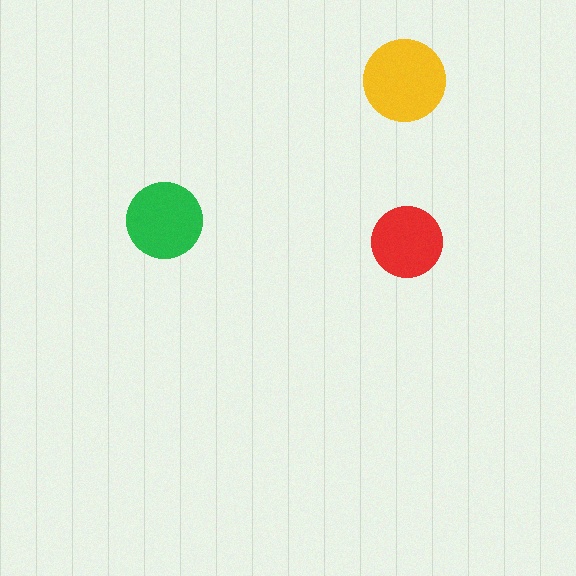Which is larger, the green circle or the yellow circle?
The yellow one.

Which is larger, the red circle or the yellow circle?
The yellow one.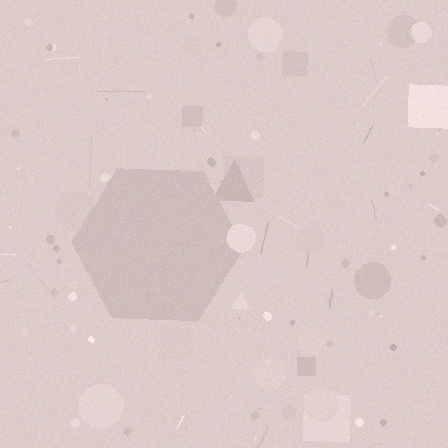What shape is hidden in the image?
A hexagon is hidden in the image.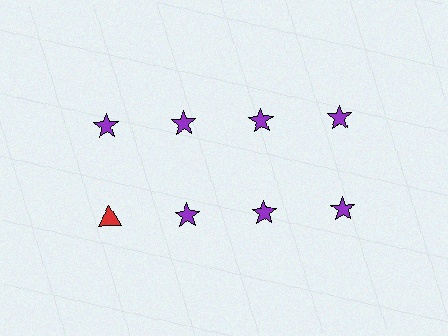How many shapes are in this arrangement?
There are 8 shapes arranged in a grid pattern.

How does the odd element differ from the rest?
It differs in both color (red instead of purple) and shape (triangle instead of star).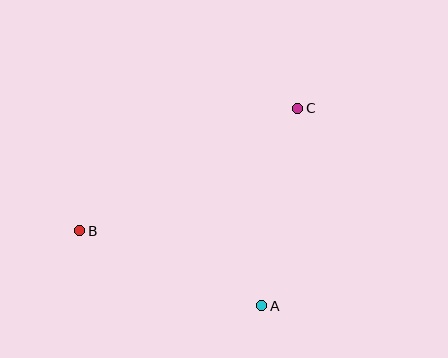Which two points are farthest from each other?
Points B and C are farthest from each other.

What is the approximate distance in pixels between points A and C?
The distance between A and C is approximately 201 pixels.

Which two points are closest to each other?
Points A and B are closest to each other.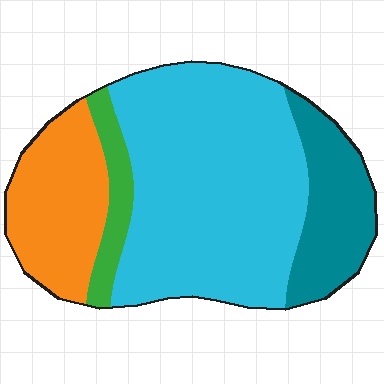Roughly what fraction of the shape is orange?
Orange takes up about one fifth (1/5) of the shape.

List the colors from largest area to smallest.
From largest to smallest: cyan, orange, teal, green.